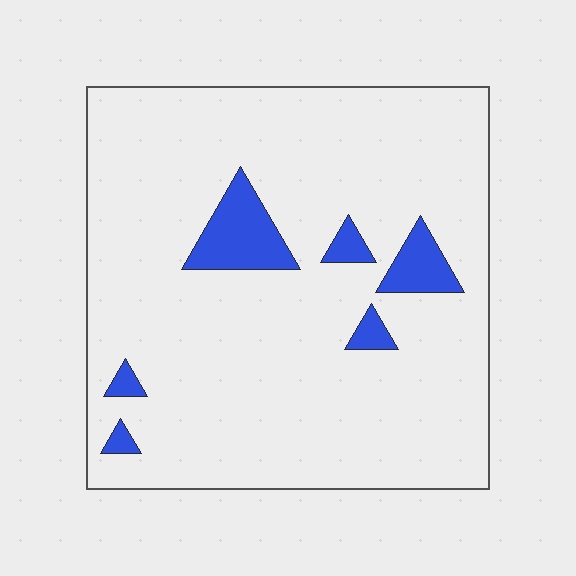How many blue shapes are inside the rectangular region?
6.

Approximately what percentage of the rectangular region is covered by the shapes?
Approximately 10%.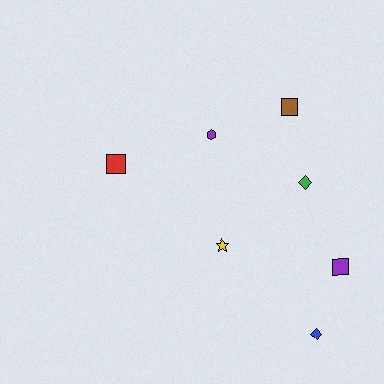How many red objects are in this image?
There is 1 red object.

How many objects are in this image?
There are 7 objects.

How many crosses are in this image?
There are no crosses.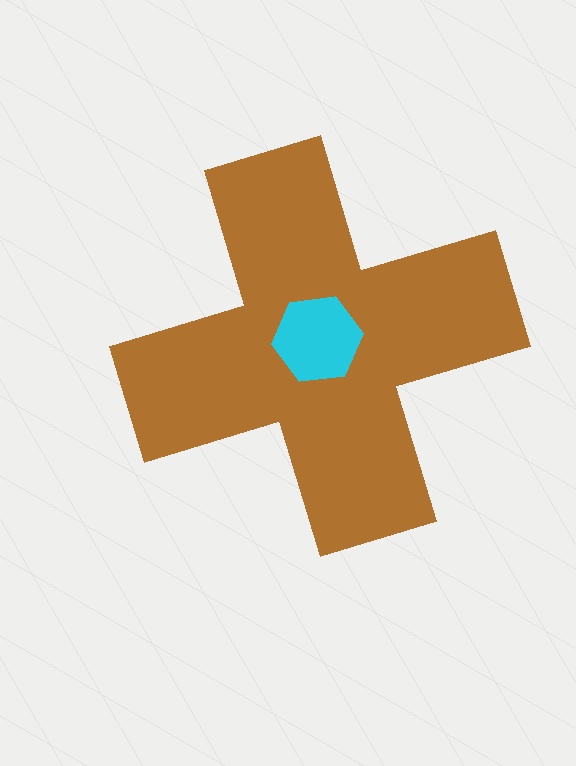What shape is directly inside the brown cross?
The cyan hexagon.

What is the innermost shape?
The cyan hexagon.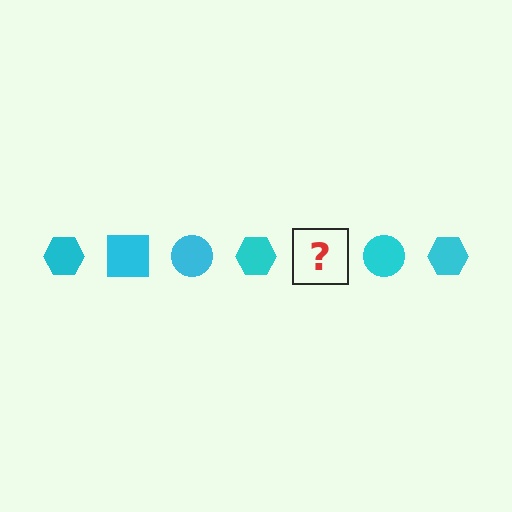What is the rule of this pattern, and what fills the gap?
The rule is that the pattern cycles through hexagon, square, circle shapes in cyan. The gap should be filled with a cyan square.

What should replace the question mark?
The question mark should be replaced with a cyan square.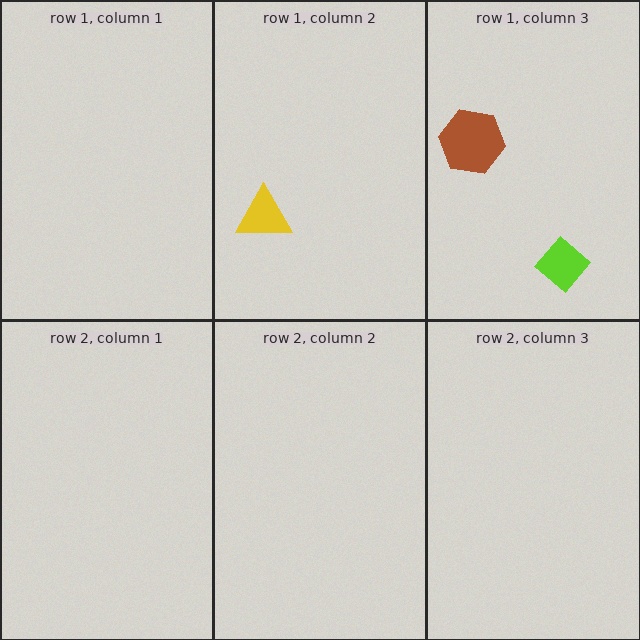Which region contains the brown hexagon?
The row 1, column 3 region.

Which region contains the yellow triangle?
The row 1, column 2 region.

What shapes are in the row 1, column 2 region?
The yellow triangle.